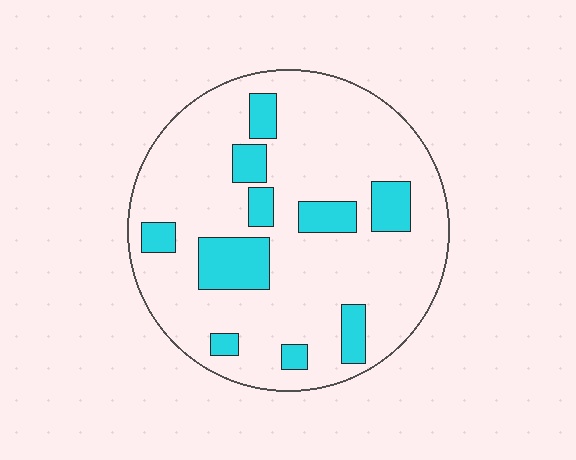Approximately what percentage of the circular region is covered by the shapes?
Approximately 20%.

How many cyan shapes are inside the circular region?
10.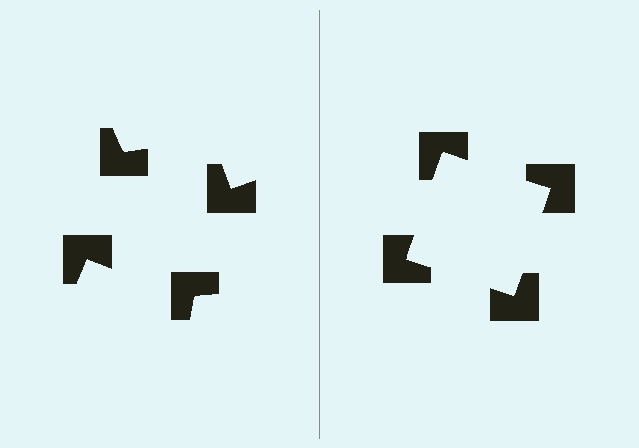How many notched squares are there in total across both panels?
8 — 4 on each side.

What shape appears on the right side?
An illusory square.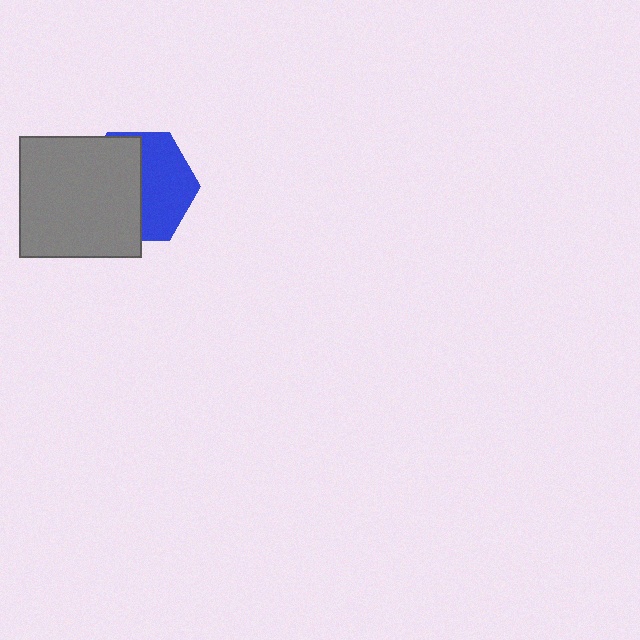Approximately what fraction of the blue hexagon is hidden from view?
Roughly 52% of the blue hexagon is hidden behind the gray square.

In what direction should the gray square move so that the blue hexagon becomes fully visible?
The gray square should move left. That is the shortest direction to clear the overlap and leave the blue hexagon fully visible.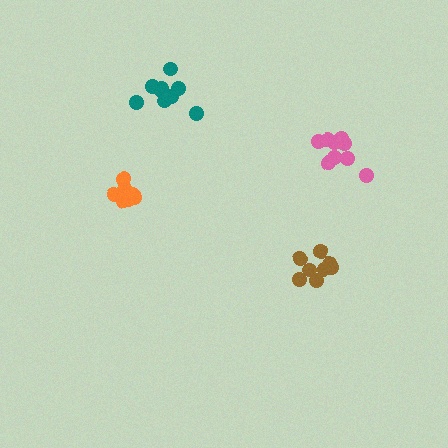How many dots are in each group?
Group 1: 10 dots, Group 2: 8 dots, Group 3: 9 dots, Group 4: 9 dots (36 total).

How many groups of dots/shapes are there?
There are 4 groups.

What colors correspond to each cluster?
The clusters are colored: brown, orange, teal, pink.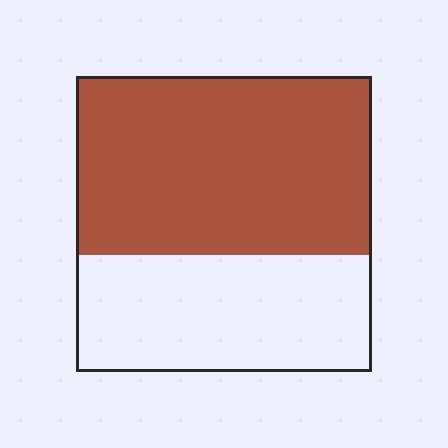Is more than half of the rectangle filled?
Yes.